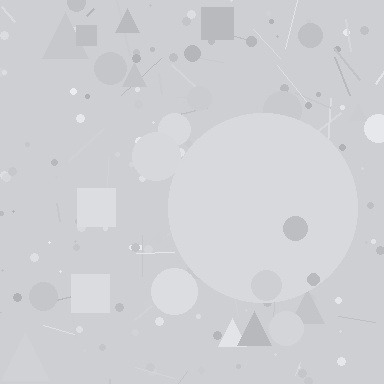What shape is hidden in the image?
A circle is hidden in the image.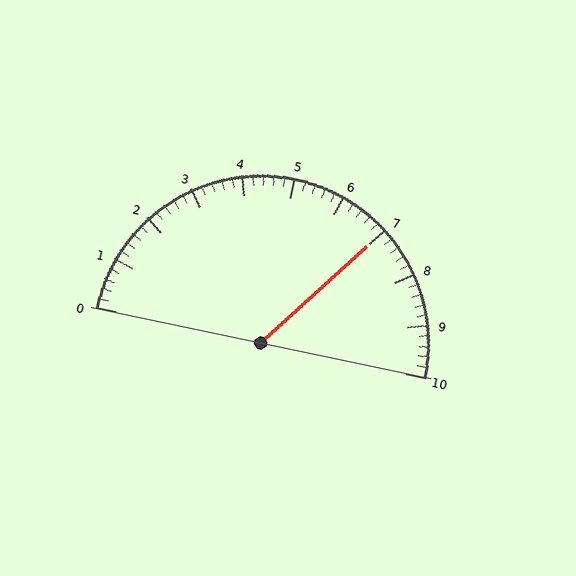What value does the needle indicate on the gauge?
The needle indicates approximately 7.0.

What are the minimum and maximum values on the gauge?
The gauge ranges from 0 to 10.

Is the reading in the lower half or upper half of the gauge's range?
The reading is in the upper half of the range (0 to 10).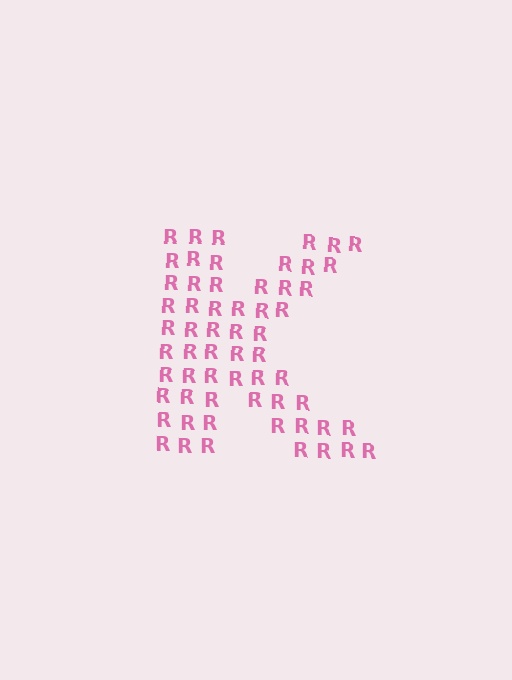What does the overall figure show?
The overall figure shows the letter K.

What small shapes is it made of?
It is made of small letter R's.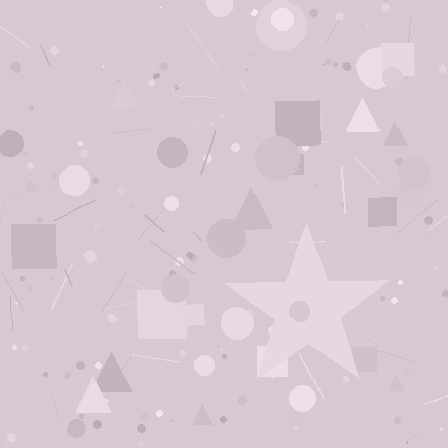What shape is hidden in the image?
A star is hidden in the image.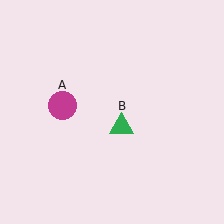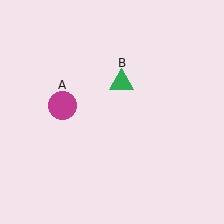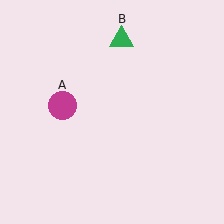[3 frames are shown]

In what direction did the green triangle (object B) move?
The green triangle (object B) moved up.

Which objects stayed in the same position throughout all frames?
Magenta circle (object A) remained stationary.